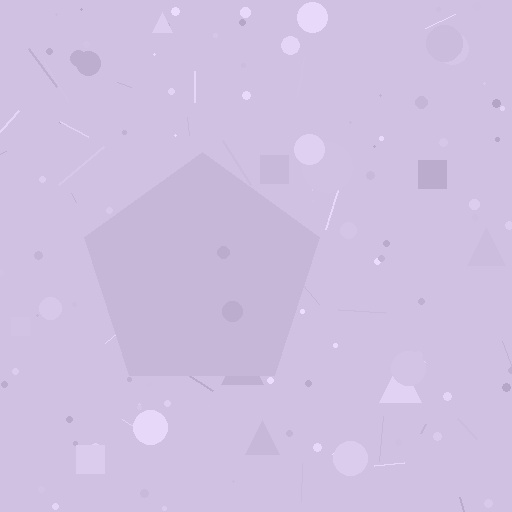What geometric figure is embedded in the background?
A pentagon is embedded in the background.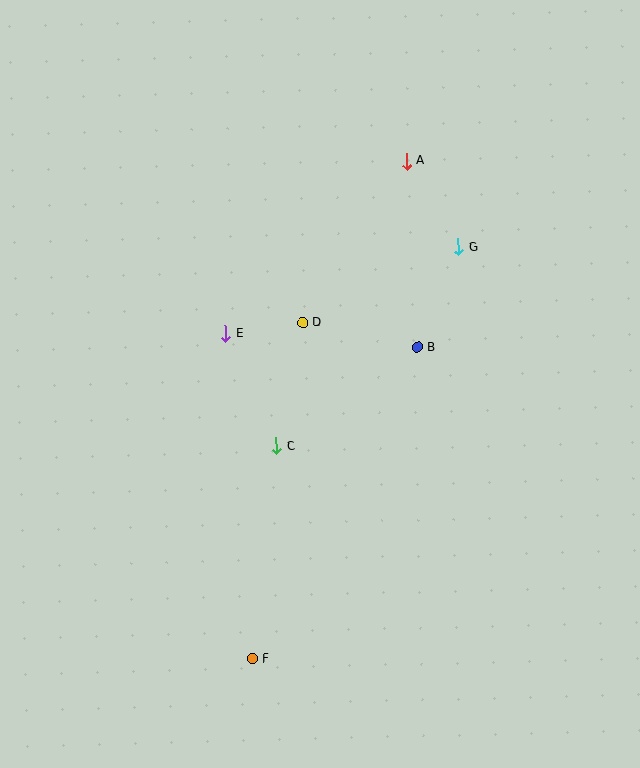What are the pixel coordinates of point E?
Point E is at (225, 333).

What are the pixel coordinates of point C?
Point C is at (276, 446).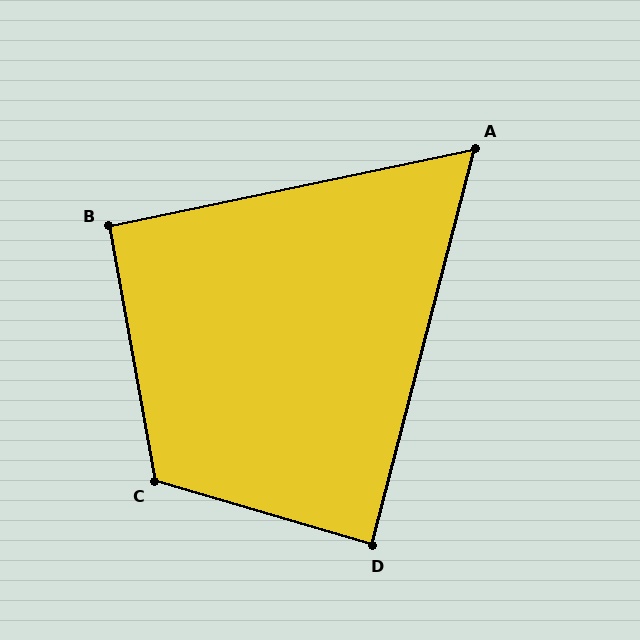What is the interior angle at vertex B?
Approximately 92 degrees (approximately right).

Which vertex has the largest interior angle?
C, at approximately 116 degrees.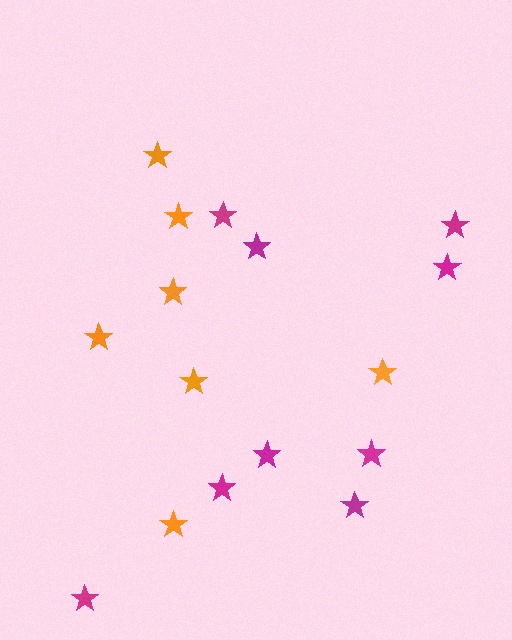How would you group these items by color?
There are 2 groups: one group of orange stars (7) and one group of magenta stars (9).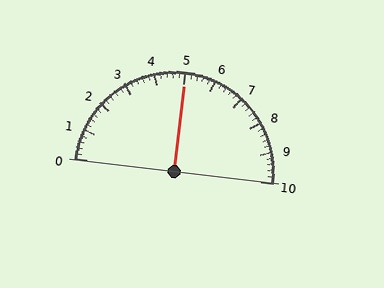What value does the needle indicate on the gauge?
The needle indicates approximately 5.0.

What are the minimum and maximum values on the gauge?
The gauge ranges from 0 to 10.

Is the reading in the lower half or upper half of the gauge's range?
The reading is in the upper half of the range (0 to 10).